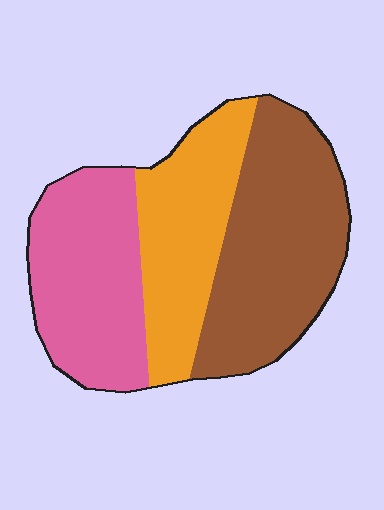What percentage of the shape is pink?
Pink covers roughly 30% of the shape.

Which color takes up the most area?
Brown, at roughly 40%.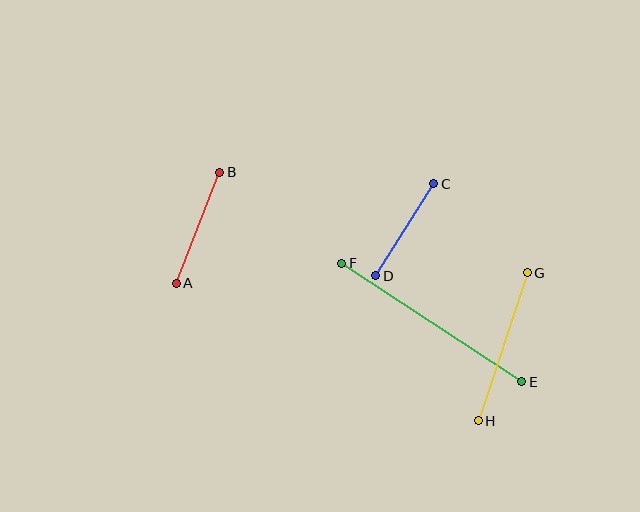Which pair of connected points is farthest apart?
Points E and F are farthest apart.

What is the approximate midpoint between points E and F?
The midpoint is at approximately (432, 322) pixels.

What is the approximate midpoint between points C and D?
The midpoint is at approximately (405, 230) pixels.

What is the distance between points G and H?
The distance is approximately 156 pixels.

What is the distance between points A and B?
The distance is approximately 119 pixels.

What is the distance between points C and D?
The distance is approximately 109 pixels.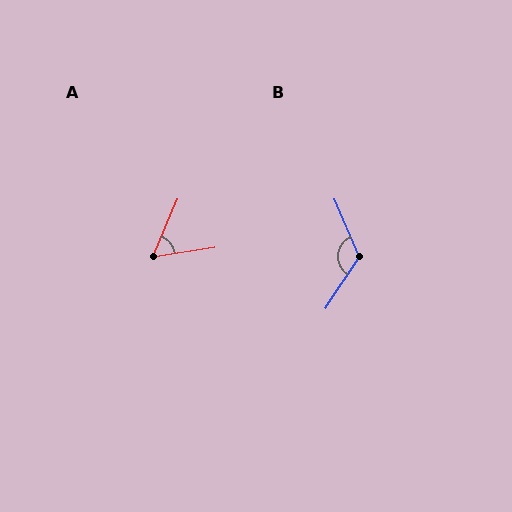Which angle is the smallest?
A, at approximately 58 degrees.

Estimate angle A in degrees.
Approximately 58 degrees.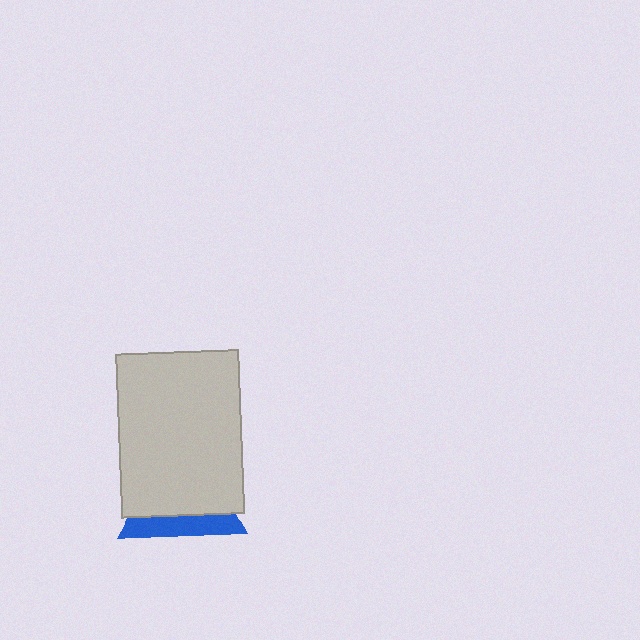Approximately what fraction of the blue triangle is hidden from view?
Roughly 68% of the blue triangle is hidden behind the light gray rectangle.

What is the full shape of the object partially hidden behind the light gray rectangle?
The partially hidden object is a blue triangle.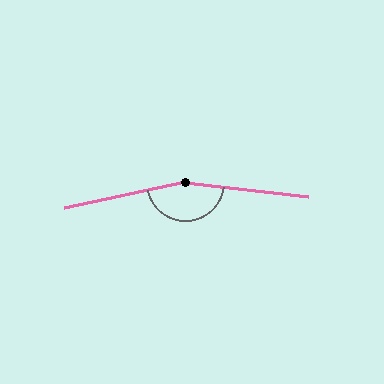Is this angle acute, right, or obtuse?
It is obtuse.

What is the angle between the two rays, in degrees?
Approximately 162 degrees.